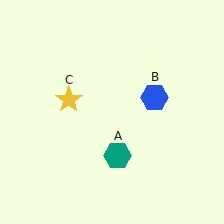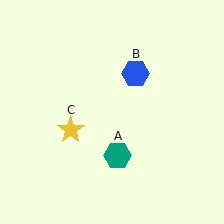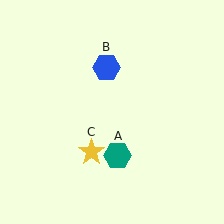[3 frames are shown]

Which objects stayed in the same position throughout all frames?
Teal hexagon (object A) remained stationary.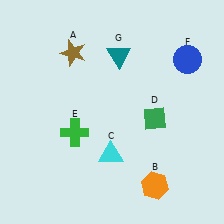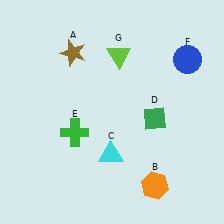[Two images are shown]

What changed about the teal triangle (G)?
In Image 1, G is teal. In Image 2, it changed to lime.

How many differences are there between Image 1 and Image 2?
There is 1 difference between the two images.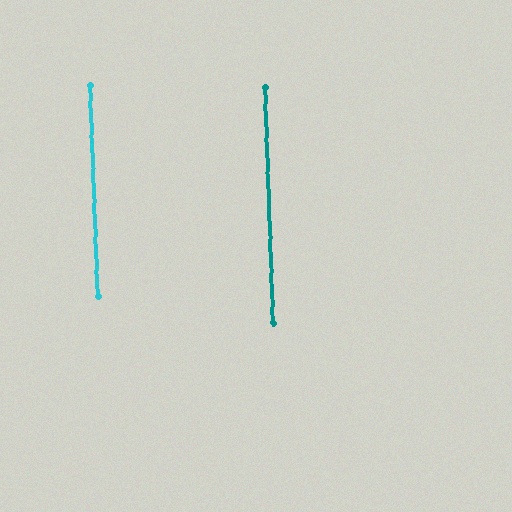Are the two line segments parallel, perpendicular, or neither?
Parallel — their directions differ by only 0.2°.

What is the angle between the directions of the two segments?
Approximately 0 degrees.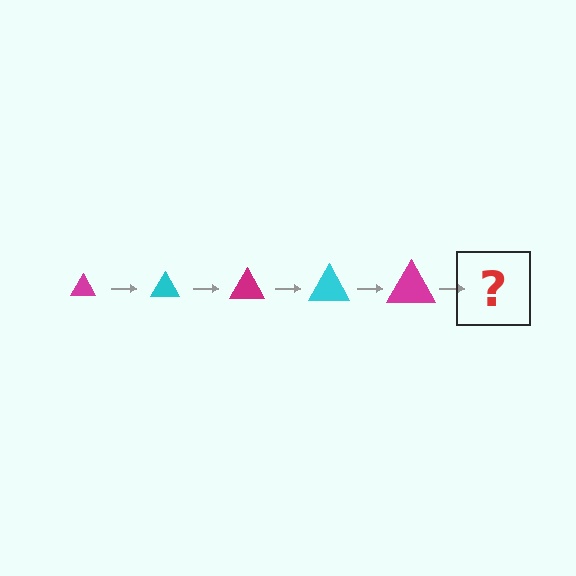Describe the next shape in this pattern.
It should be a cyan triangle, larger than the previous one.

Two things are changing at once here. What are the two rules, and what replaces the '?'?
The two rules are that the triangle grows larger each step and the color cycles through magenta and cyan. The '?' should be a cyan triangle, larger than the previous one.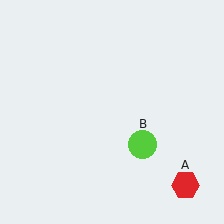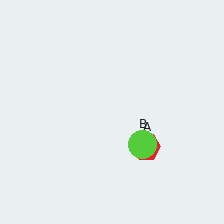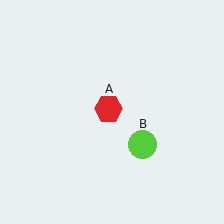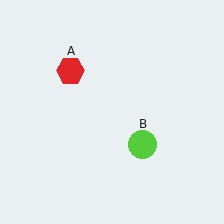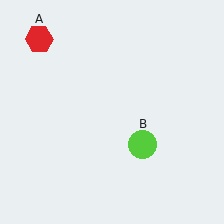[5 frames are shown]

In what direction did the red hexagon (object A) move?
The red hexagon (object A) moved up and to the left.